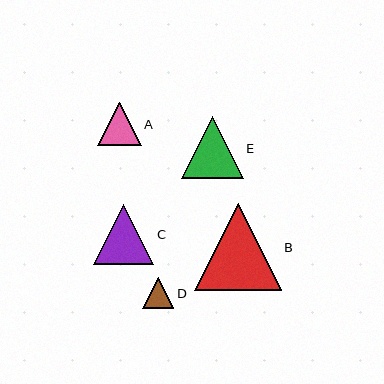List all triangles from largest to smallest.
From largest to smallest: B, E, C, A, D.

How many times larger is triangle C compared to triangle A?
Triangle C is approximately 1.4 times the size of triangle A.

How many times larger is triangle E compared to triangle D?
Triangle E is approximately 2.0 times the size of triangle D.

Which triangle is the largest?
Triangle B is the largest with a size of approximately 87 pixels.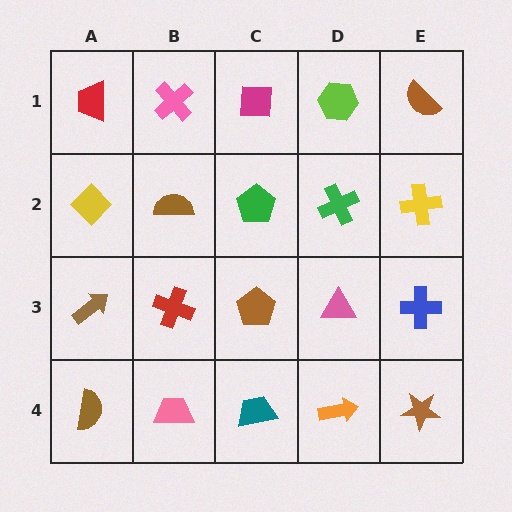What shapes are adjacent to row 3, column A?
A yellow diamond (row 2, column A), a brown semicircle (row 4, column A), a red cross (row 3, column B).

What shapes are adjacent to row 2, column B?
A pink cross (row 1, column B), a red cross (row 3, column B), a yellow diamond (row 2, column A), a green pentagon (row 2, column C).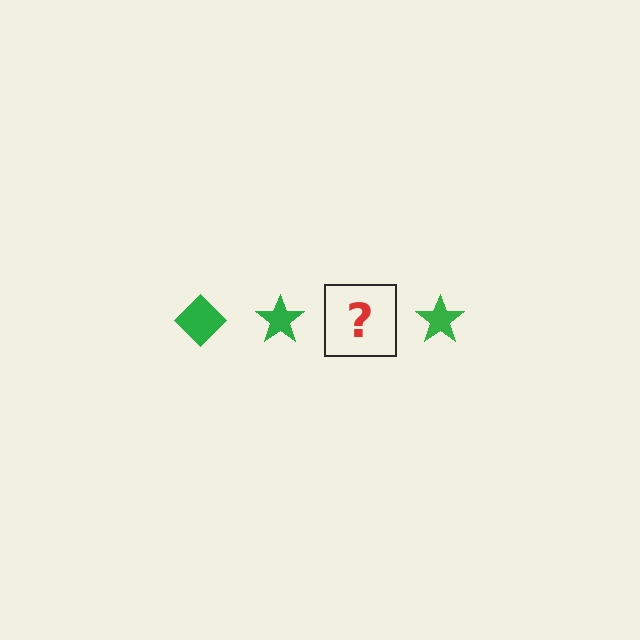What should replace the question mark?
The question mark should be replaced with a green diamond.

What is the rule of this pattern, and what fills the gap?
The rule is that the pattern cycles through diamond, star shapes in green. The gap should be filled with a green diamond.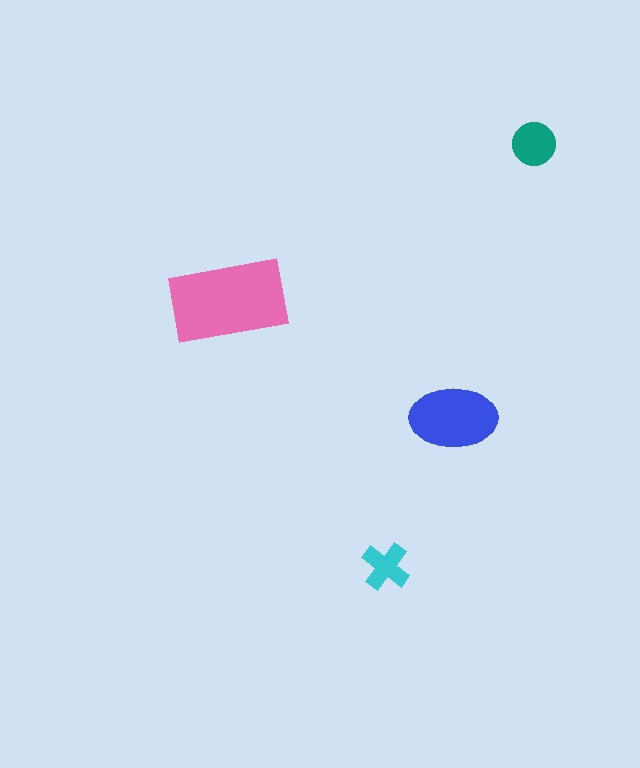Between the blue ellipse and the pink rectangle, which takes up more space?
The pink rectangle.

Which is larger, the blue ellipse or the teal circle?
The blue ellipse.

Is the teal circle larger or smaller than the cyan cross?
Larger.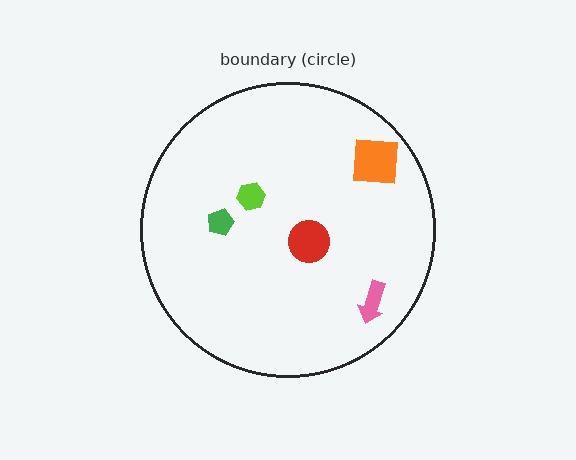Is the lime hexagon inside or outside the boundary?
Inside.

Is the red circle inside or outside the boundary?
Inside.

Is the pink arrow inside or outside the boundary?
Inside.